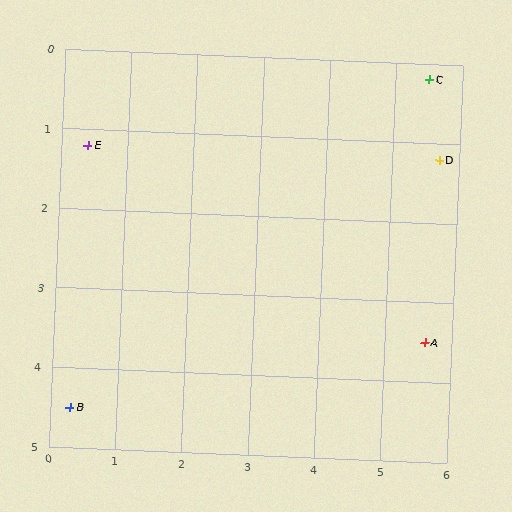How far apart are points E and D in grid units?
Points E and D are about 5.3 grid units apart.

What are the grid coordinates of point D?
Point D is at approximately (5.7, 1.2).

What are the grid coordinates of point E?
Point E is at approximately (0.4, 1.2).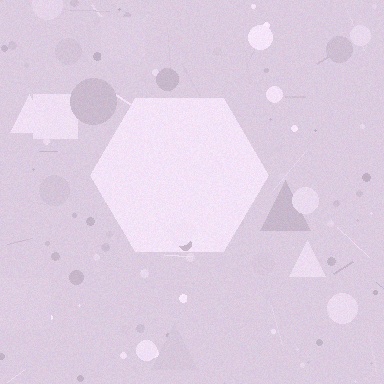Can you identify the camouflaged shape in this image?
The camouflaged shape is a hexagon.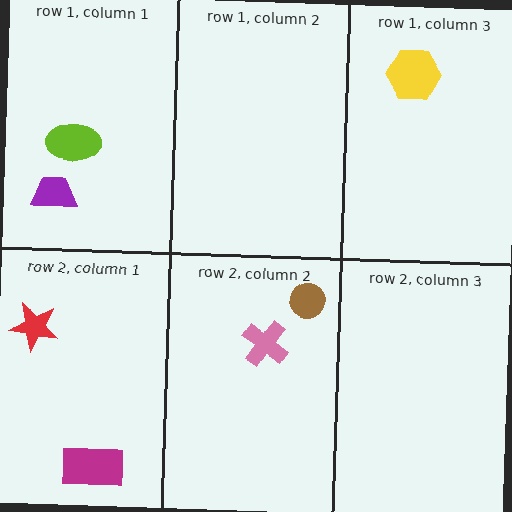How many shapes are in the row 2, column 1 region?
2.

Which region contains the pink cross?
The row 2, column 2 region.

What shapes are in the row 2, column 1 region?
The magenta rectangle, the red star.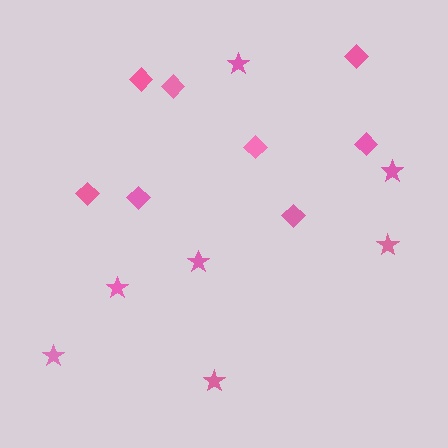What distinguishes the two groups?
There are 2 groups: one group of stars (7) and one group of diamonds (8).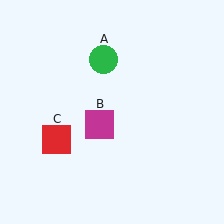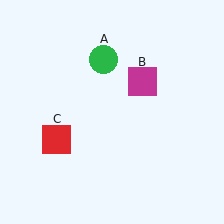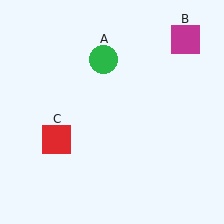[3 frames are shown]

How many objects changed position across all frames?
1 object changed position: magenta square (object B).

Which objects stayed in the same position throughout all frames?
Green circle (object A) and red square (object C) remained stationary.